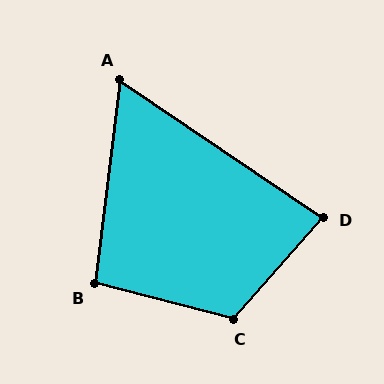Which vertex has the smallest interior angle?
A, at approximately 63 degrees.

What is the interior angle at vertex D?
Approximately 82 degrees (acute).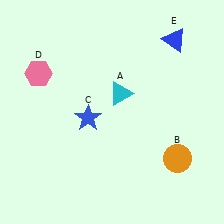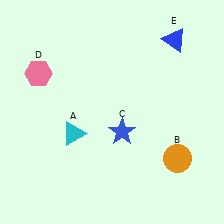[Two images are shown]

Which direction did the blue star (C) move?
The blue star (C) moved right.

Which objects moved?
The objects that moved are: the cyan triangle (A), the blue star (C).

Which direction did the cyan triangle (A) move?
The cyan triangle (A) moved left.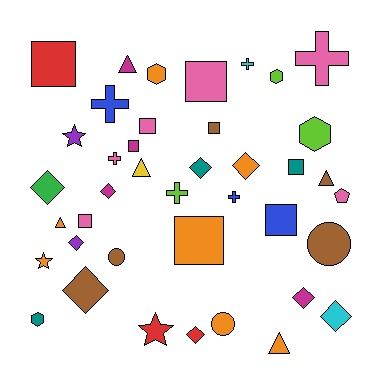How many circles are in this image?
There are 3 circles.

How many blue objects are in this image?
There are 3 blue objects.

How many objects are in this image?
There are 40 objects.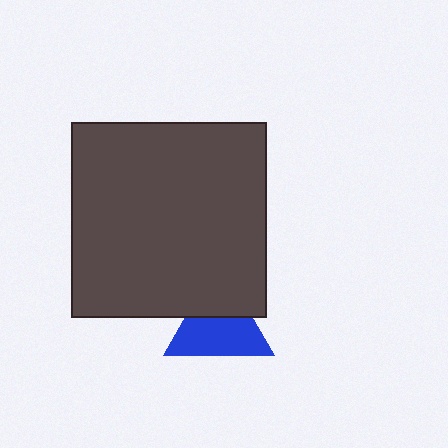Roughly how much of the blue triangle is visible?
About half of it is visible (roughly 63%).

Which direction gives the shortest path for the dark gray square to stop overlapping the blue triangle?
Moving up gives the shortest separation.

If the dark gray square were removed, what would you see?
You would see the complete blue triangle.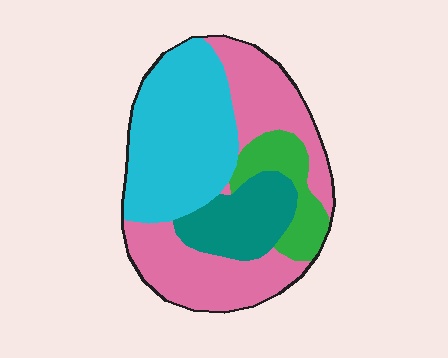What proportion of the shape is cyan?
Cyan takes up about one third (1/3) of the shape.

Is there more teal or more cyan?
Cyan.